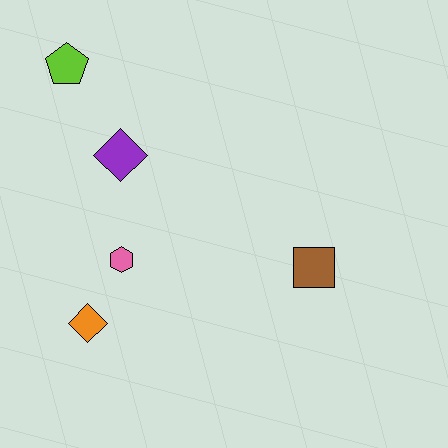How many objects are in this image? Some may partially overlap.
There are 5 objects.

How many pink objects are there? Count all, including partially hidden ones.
There is 1 pink object.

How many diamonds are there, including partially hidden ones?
There are 2 diamonds.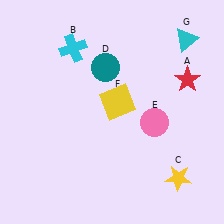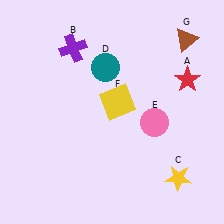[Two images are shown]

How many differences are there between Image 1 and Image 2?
There are 2 differences between the two images.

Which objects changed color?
B changed from cyan to purple. G changed from cyan to brown.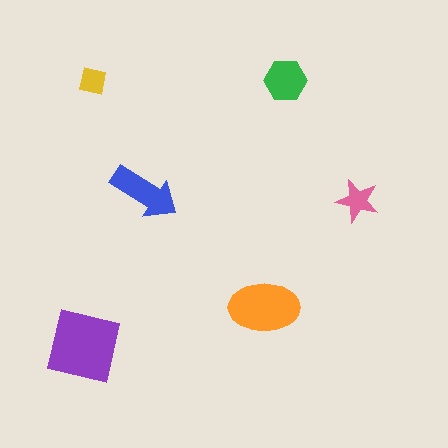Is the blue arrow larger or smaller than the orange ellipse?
Smaller.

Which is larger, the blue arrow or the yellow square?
The blue arrow.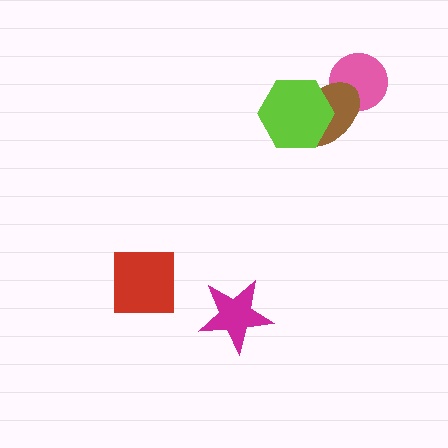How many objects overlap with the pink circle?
1 object overlaps with the pink circle.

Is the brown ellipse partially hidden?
Yes, it is partially covered by another shape.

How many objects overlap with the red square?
0 objects overlap with the red square.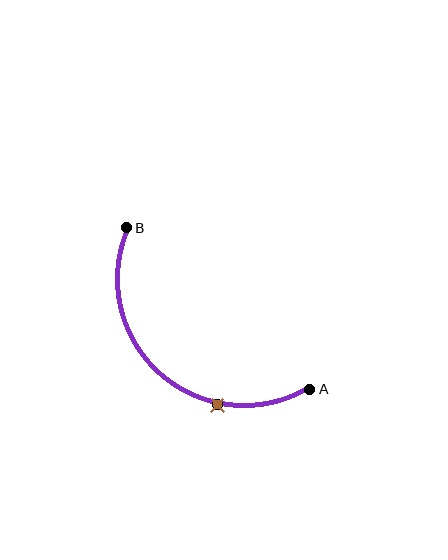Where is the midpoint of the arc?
The arc midpoint is the point on the curve farthest from the straight line joining A and B. It sits below and to the left of that line.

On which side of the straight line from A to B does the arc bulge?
The arc bulges below and to the left of the straight line connecting A and B.